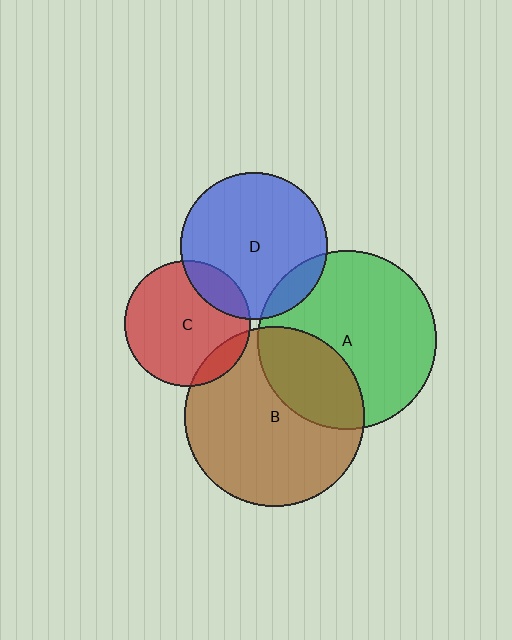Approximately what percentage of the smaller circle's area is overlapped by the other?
Approximately 10%.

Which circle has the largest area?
Circle B (brown).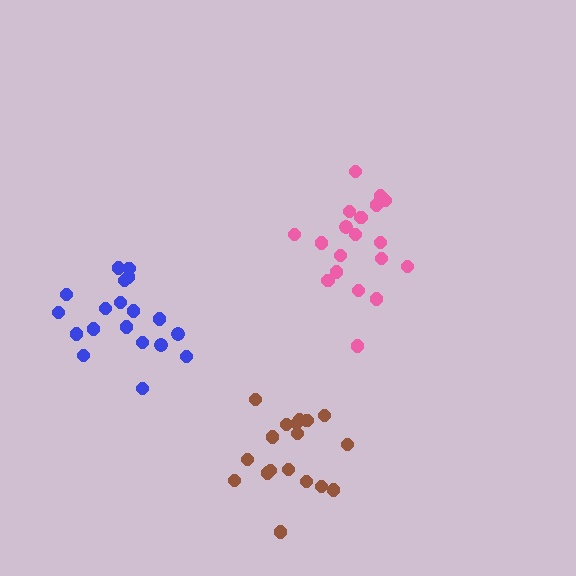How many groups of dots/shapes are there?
There are 3 groups.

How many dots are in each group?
Group 1: 18 dots, Group 2: 19 dots, Group 3: 19 dots (56 total).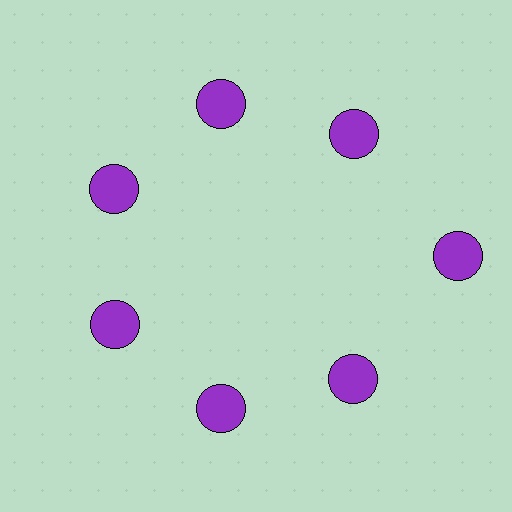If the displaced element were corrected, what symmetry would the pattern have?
It would have 7-fold rotational symmetry — the pattern would map onto itself every 51 degrees.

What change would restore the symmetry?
The symmetry would be restored by moving it inward, back onto the ring so that all 7 circles sit at equal angles and equal distance from the center.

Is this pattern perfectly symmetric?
No. The 7 purple circles are arranged in a ring, but one element near the 3 o'clock position is pushed outward from the center, breaking the 7-fold rotational symmetry.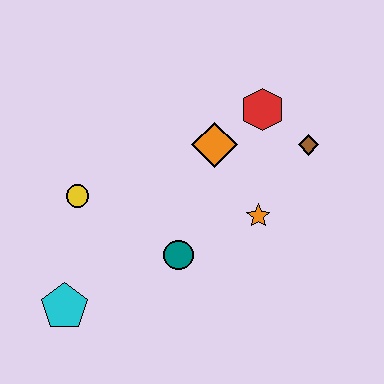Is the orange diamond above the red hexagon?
No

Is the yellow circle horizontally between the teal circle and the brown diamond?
No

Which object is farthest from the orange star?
The cyan pentagon is farthest from the orange star.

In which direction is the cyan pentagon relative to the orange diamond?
The cyan pentagon is below the orange diamond.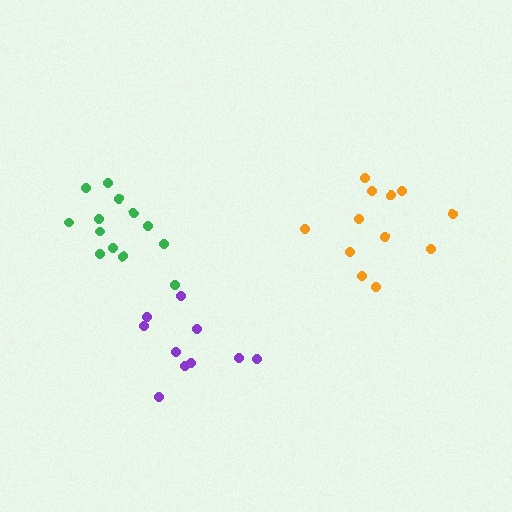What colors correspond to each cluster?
The clusters are colored: orange, green, purple.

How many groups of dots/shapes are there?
There are 3 groups.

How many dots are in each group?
Group 1: 12 dots, Group 2: 13 dots, Group 3: 10 dots (35 total).